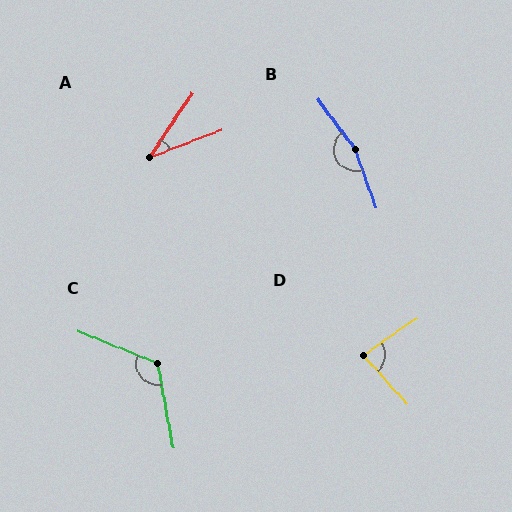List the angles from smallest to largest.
A (35°), D (83°), C (123°), B (163°).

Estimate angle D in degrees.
Approximately 83 degrees.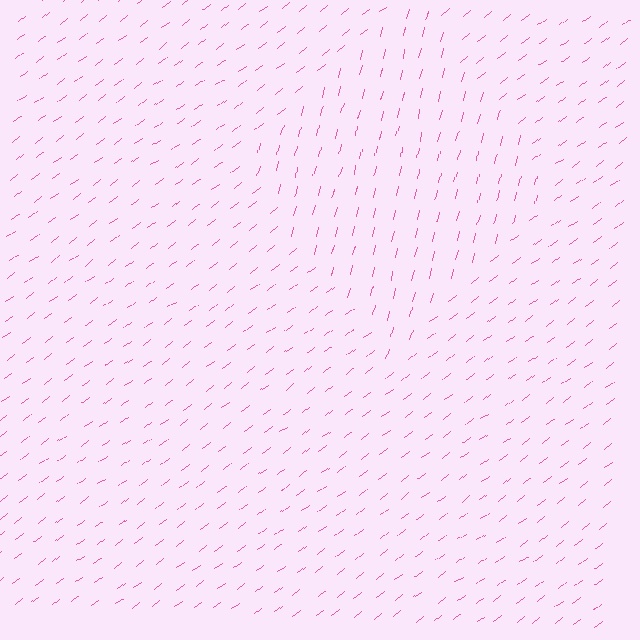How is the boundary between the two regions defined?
The boundary is defined purely by a change in line orientation (approximately 38 degrees difference). All lines are the same color and thickness.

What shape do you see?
I see a diamond.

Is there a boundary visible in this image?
Yes, there is a texture boundary formed by a change in line orientation.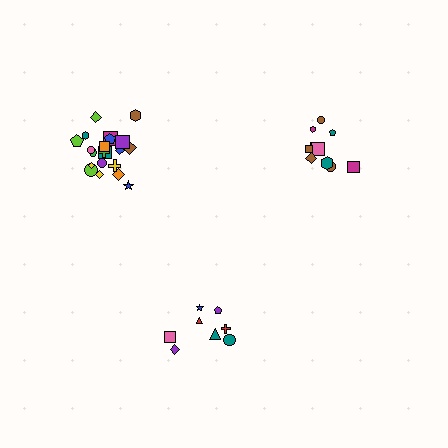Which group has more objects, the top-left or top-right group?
The top-left group.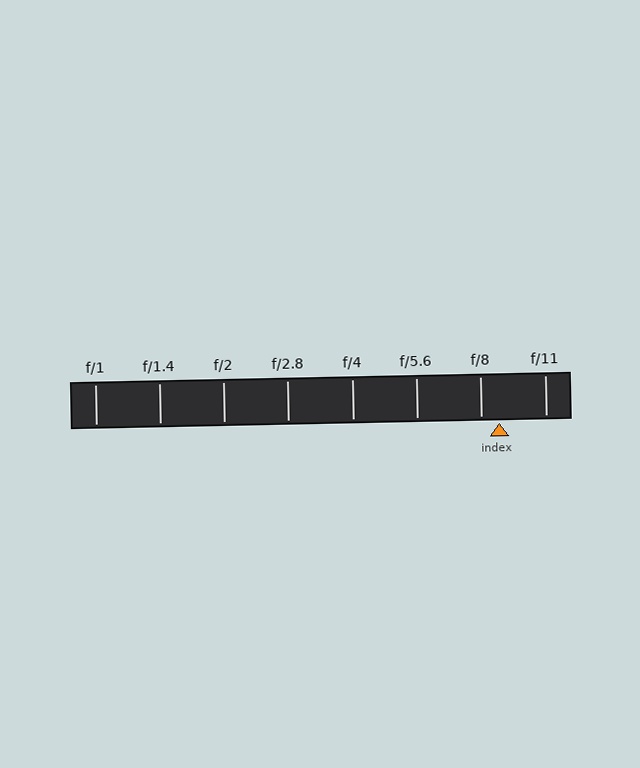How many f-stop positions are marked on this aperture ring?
There are 8 f-stop positions marked.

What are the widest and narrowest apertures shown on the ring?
The widest aperture shown is f/1 and the narrowest is f/11.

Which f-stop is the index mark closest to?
The index mark is closest to f/8.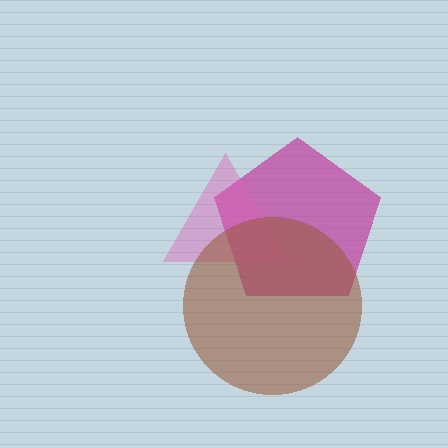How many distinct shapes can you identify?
There are 3 distinct shapes: a magenta pentagon, a pink triangle, a brown circle.